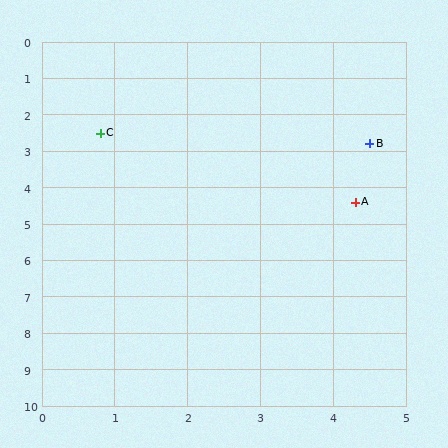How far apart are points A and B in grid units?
Points A and B are about 1.6 grid units apart.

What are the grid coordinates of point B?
Point B is at approximately (4.5, 2.8).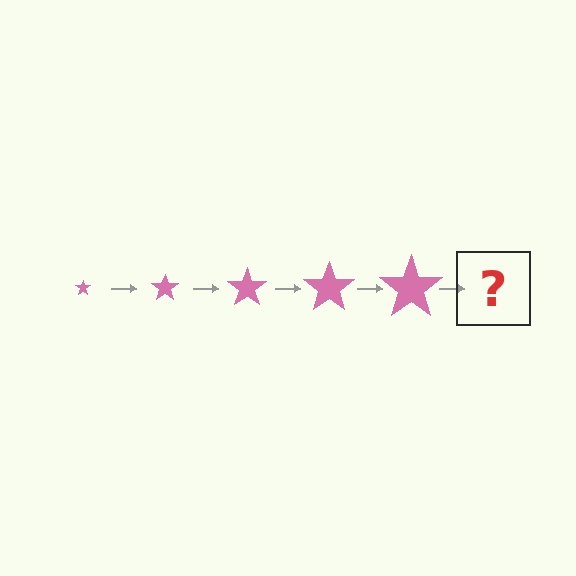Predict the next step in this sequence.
The next step is a pink star, larger than the previous one.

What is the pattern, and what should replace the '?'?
The pattern is that the star gets progressively larger each step. The '?' should be a pink star, larger than the previous one.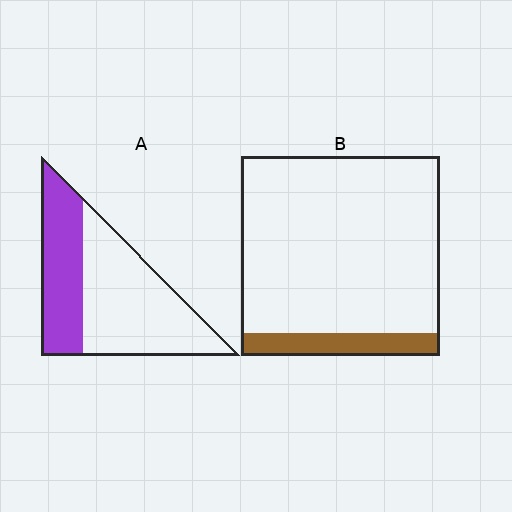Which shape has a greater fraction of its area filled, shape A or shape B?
Shape A.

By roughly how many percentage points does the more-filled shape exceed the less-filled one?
By roughly 25 percentage points (A over B).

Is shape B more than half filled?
No.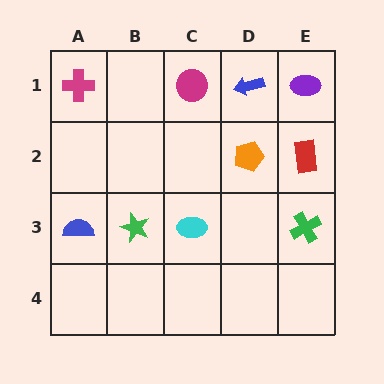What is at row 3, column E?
A green cross.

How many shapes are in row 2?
2 shapes.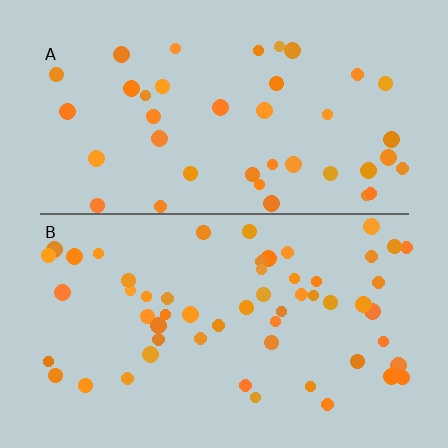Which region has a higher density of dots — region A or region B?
B (the bottom).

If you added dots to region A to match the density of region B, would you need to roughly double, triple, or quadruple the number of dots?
Approximately double.